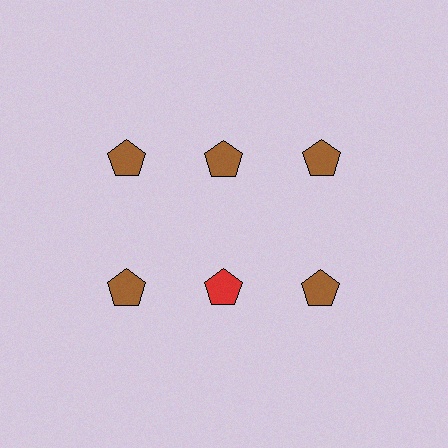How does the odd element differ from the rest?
It has a different color: red instead of brown.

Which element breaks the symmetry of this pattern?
The red pentagon in the second row, second from left column breaks the symmetry. All other shapes are brown pentagons.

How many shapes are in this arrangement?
There are 6 shapes arranged in a grid pattern.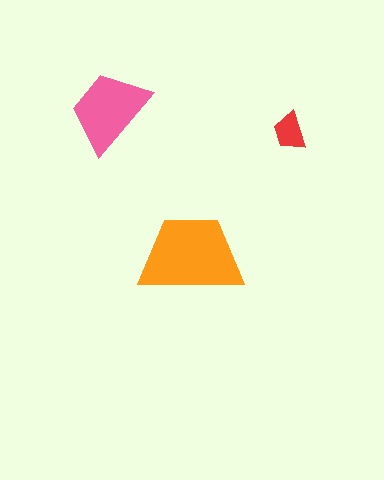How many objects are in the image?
There are 3 objects in the image.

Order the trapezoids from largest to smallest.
the orange one, the pink one, the red one.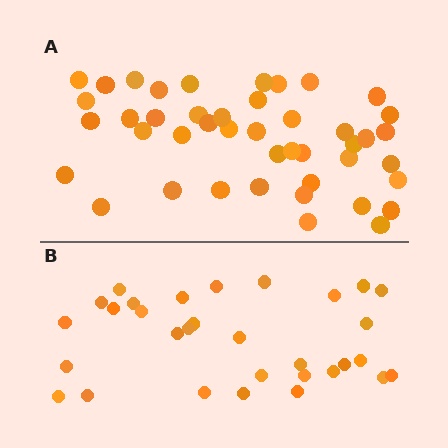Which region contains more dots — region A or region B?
Region A (the top region) has more dots.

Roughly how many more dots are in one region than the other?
Region A has approximately 15 more dots than region B.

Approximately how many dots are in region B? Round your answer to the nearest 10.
About 30 dots. (The exact count is 31, which rounds to 30.)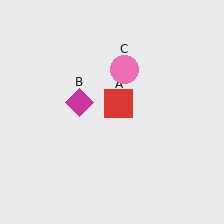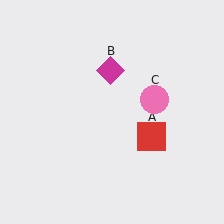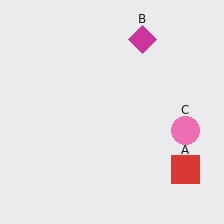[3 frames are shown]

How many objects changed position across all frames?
3 objects changed position: red square (object A), magenta diamond (object B), pink circle (object C).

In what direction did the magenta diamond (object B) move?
The magenta diamond (object B) moved up and to the right.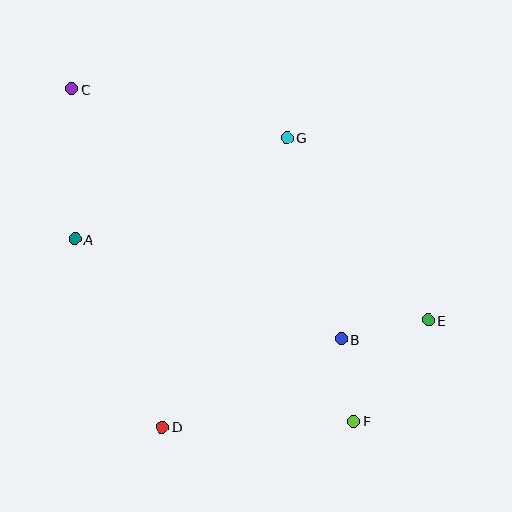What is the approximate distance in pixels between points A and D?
The distance between A and D is approximately 207 pixels.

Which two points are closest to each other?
Points B and F are closest to each other.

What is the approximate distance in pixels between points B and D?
The distance between B and D is approximately 199 pixels.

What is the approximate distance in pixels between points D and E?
The distance between D and E is approximately 287 pixels.